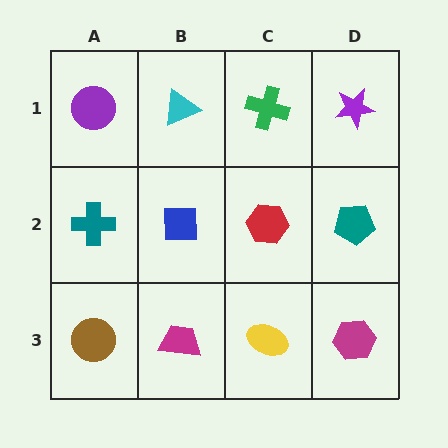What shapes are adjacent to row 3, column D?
A teal pentagon (row 2, column D), a yellow ellipse (row 3, column C).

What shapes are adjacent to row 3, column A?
A teal cross (row 2, column A), a magenta trapezoid (row 3, column B).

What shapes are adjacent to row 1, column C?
A red hexagon (row 2, column C), a cyan triangle (row 1, column B), a purple star (row 1, column D).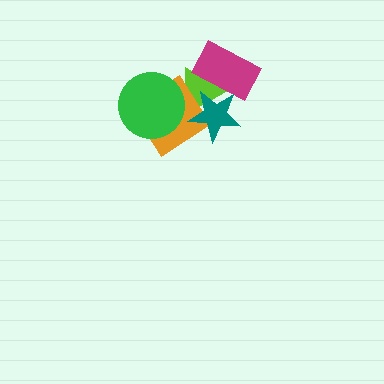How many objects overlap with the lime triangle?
4 objects overlap with the lime triangle.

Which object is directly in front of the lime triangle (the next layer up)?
The magenta rectangle is directly in front of the lime triangle.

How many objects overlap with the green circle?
2 objects overlap with the green circle.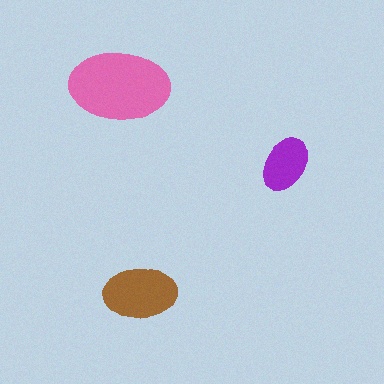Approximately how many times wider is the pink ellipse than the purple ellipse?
About 2 times wider.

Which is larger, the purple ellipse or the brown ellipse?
The brown one.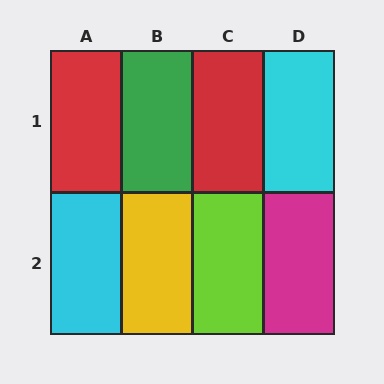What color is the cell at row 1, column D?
Cyan.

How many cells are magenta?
1 cell is magenta.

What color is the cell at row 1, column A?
Red.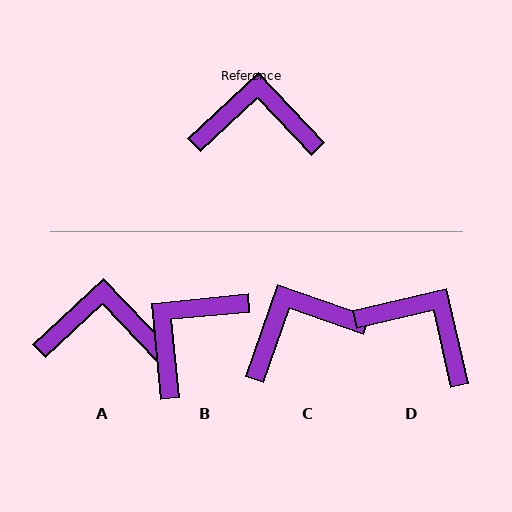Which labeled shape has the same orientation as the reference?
A.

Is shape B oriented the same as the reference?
No, it is off by about 52 degrees.